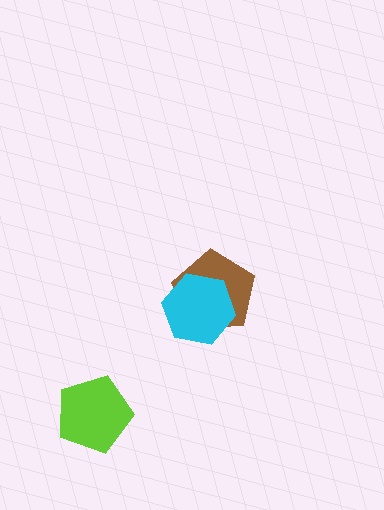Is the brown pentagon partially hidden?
Yes, it is partially covered by another shape.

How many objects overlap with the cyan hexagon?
1 object overlaps with the cyan hexagon.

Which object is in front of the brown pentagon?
The cyan hexagon is in front of the brown pentagon.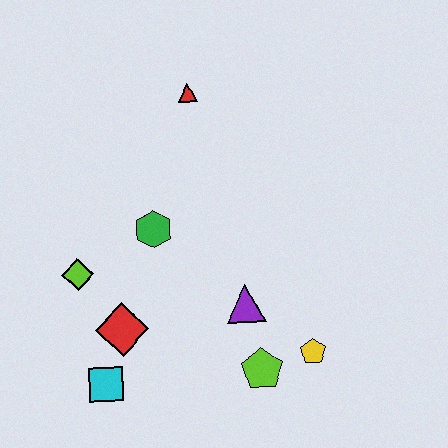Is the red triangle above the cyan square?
Yes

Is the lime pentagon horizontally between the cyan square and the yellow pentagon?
Yes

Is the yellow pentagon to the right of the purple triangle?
Yes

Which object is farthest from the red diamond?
The red triangle is farthest from the red diamond.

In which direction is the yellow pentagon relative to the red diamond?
The yellow pentagon is to the right of the red diamond.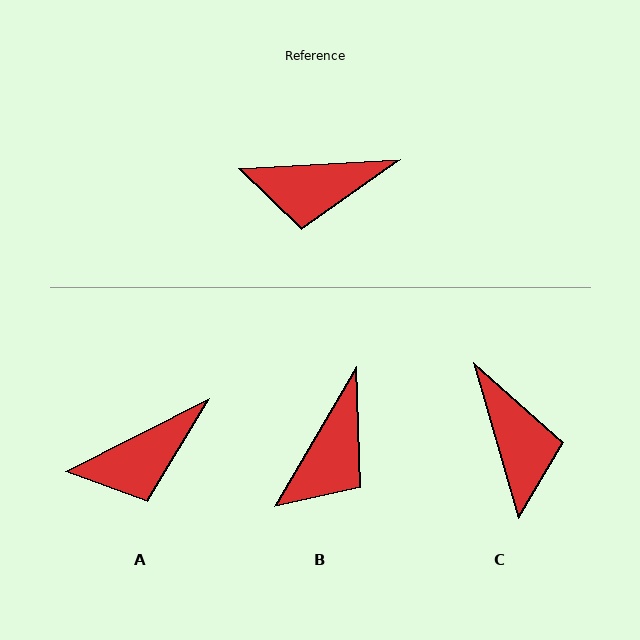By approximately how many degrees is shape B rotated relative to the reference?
Approximately 57 degrees counter-clockwise.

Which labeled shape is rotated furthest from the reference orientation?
C, about 103 degrees away.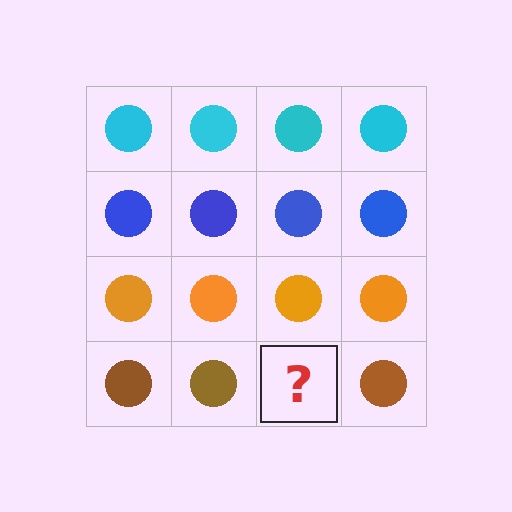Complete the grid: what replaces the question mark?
The question mark should be replaced with a brown circle.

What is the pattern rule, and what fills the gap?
The rule is that each row has a consistent color. The gap should be filled with a brown circle.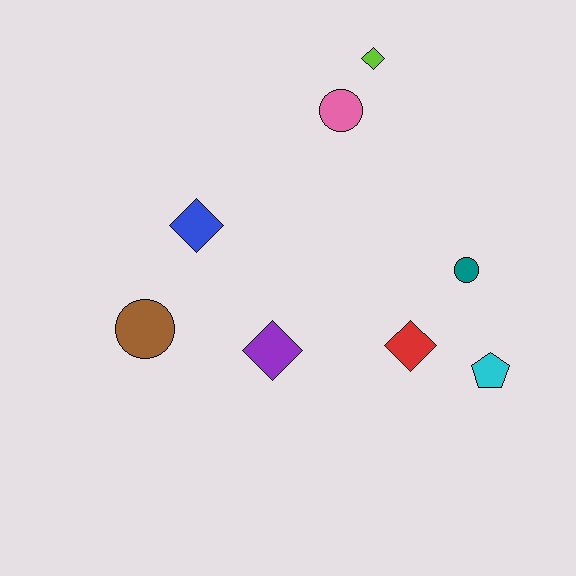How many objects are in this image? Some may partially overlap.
There are 8 objects.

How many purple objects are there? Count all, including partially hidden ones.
There is 1 purple object.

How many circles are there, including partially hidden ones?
There are 3 circles.